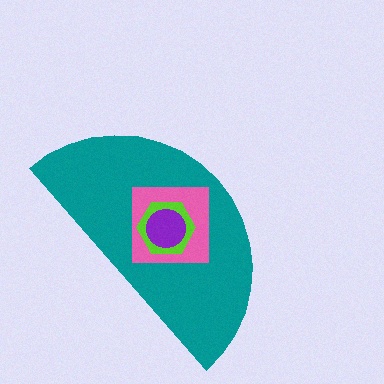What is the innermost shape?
The purple circle.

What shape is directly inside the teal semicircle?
The pink square.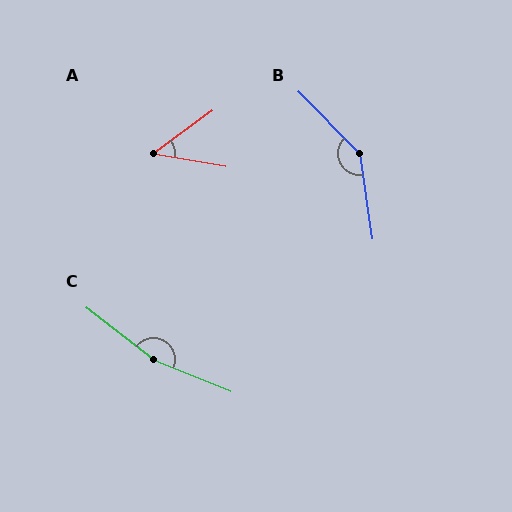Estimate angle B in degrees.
Approximately 144 degrees.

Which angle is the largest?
C, at approximately 164 degrees.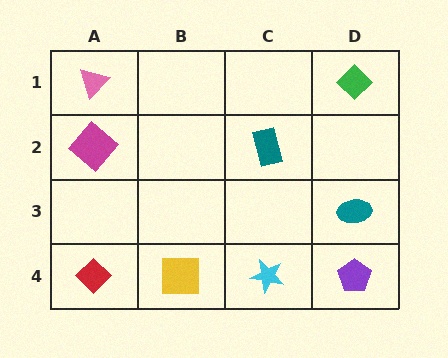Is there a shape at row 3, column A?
No, that cell is empty.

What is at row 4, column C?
A cyan star.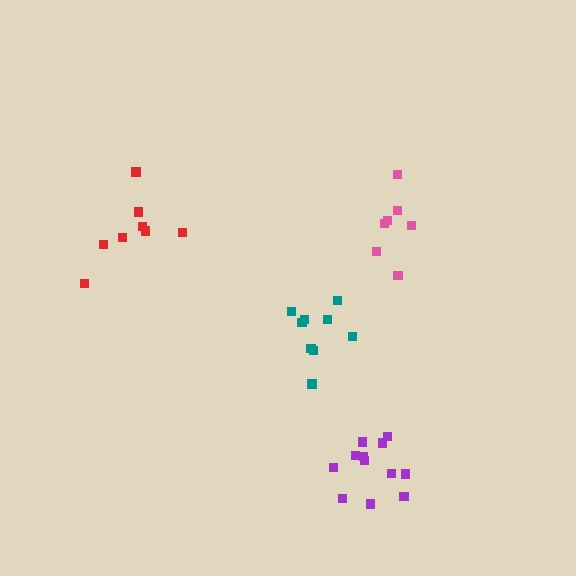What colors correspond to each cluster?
The clusters are colored: pink, teal, purple, red.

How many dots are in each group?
Group 1: 7 dots, Group 2: 9 dots, Group 3: 12 dots, Group 4: 8 dots (36 total).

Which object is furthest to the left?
The red cluster is leftmost.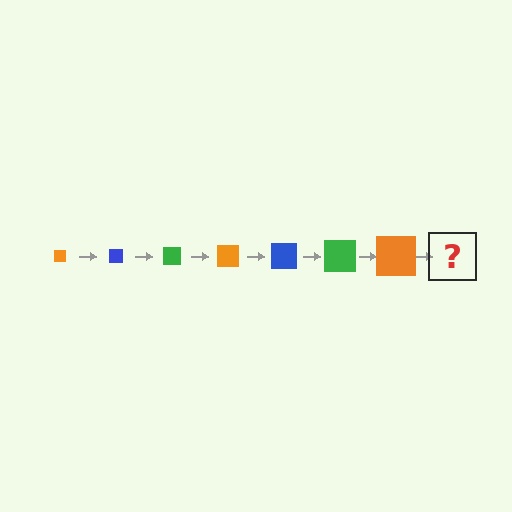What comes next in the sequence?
The next element should be a blue square, larger than the previous one.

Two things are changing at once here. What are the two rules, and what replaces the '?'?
The two rules are that the square grows larger each step and the color cycles through orange, blue, and green. The '?' should be a blue square, larger than the previous one.